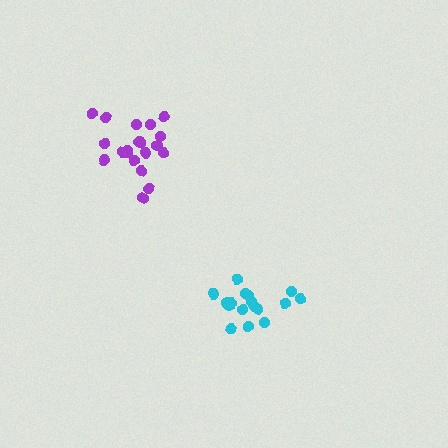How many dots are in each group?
Group 1: 17 dots, Group 2: 20 dots (37 total).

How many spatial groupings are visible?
There are 2 spatial groupings.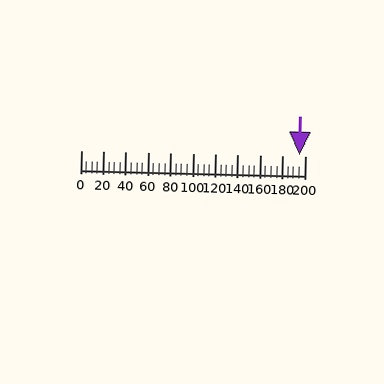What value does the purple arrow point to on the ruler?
The purple arrow points to approximately 195.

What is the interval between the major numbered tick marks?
The major tick marks are spaced 20 units apart.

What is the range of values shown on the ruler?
The ruler shows values from 0 to 200.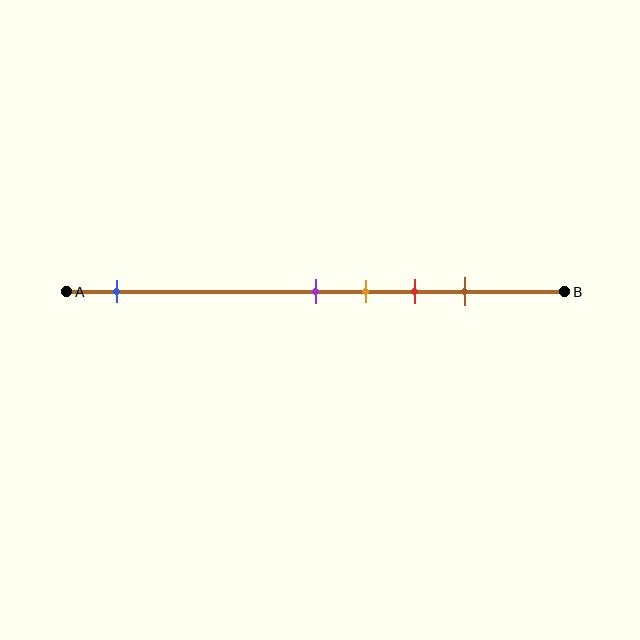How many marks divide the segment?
There are 5 marks dividing the segment.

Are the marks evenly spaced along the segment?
No, the marks are not evenly spaced.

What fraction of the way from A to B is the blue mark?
The blue mark is approximately 10% (0.1) of the way from A to B.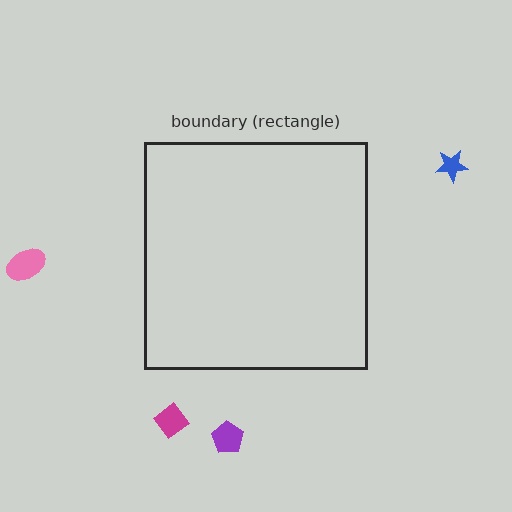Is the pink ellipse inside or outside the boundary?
Outside.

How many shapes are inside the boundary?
0 inside, 4 outside.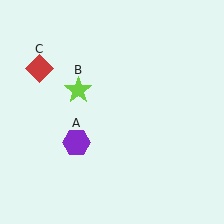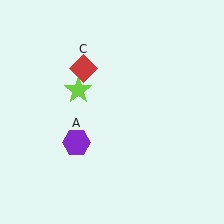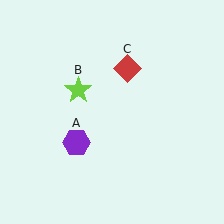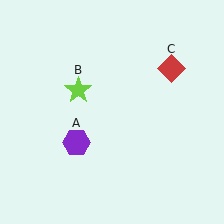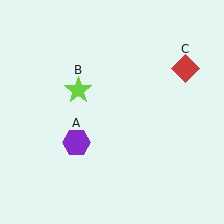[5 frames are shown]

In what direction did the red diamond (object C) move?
The red diamond (object C) moved right.